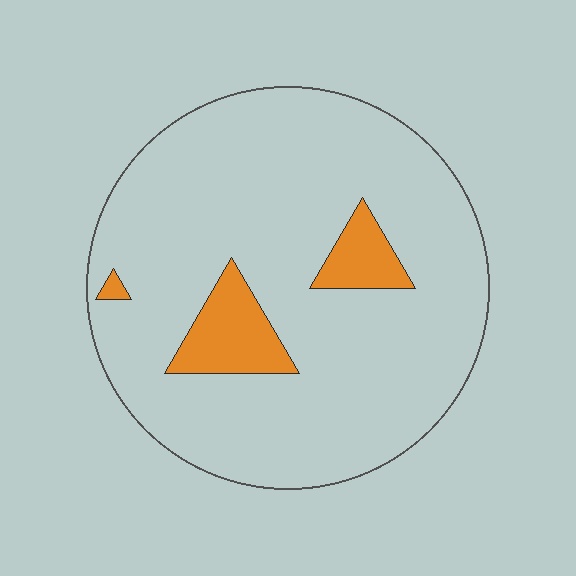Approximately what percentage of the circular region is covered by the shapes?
Approximately 10%.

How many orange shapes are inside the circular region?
3.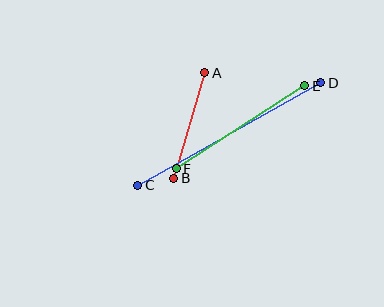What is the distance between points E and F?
The distance is approximately 153 pixels.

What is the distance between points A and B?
The distance is approximately 110 pixels.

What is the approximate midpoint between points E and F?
The midpoint is at approximately (240, 127) pixels.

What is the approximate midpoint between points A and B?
The midpoint is at approximately (189, 125) pixels.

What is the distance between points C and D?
The distance is approximately 210 pixels.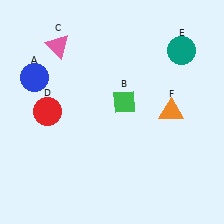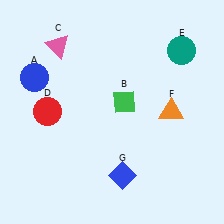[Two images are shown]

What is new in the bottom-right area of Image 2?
A blue diamond (G) was added in the bottom-right area of Image 2.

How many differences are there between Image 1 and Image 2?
There is 1 difference between the two images.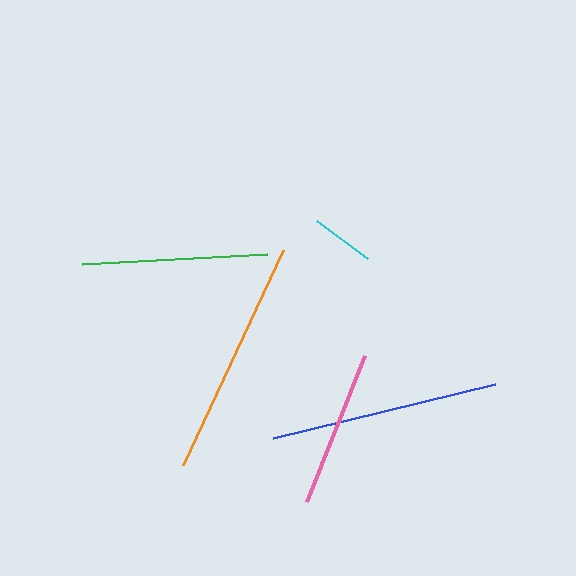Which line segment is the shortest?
The cyan line is the shortest at approximately 63 pixels.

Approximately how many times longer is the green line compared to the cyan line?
The green line is approximately 2.9 times the length of the cyan line.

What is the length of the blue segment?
The blue segment is approximately 228 pixels long.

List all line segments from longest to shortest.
From longest to shortest: orange, blue, green, pink, cyan.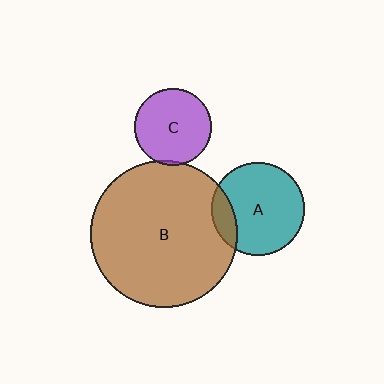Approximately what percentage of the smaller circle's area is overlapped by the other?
Approximately 5%.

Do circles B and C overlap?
Yes.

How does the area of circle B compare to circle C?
Approximately 3.6 times.